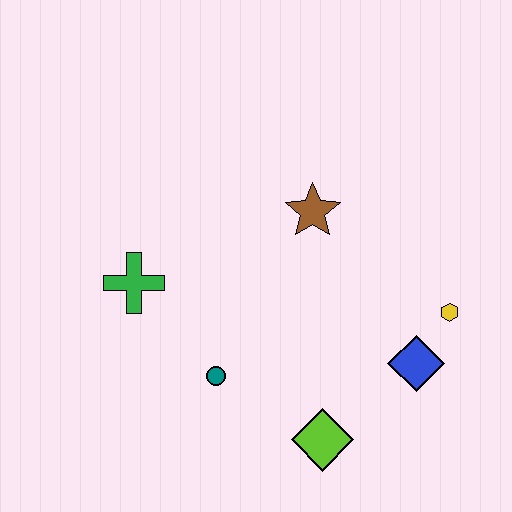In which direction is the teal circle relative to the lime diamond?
The teal circle is to the left of the lime diamond.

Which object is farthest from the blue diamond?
The green cross is farthest from the blue diamond.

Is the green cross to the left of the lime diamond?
Yes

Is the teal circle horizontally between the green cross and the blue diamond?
Yes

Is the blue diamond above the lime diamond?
Yes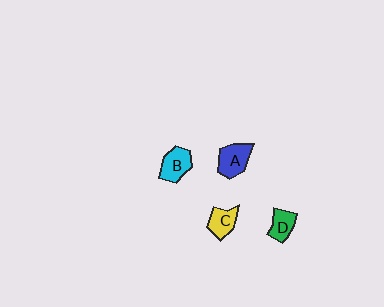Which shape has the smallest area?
Shape D (green).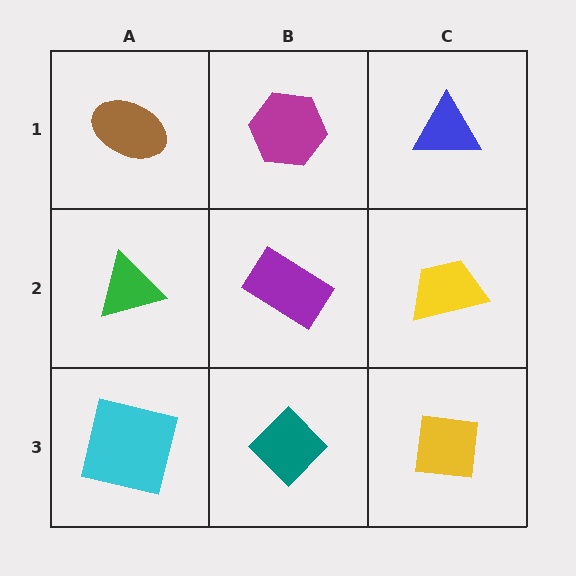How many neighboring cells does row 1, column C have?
2.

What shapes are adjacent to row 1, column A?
A green triangle (row 2, column A), a magenta hexagon (row 1, column B).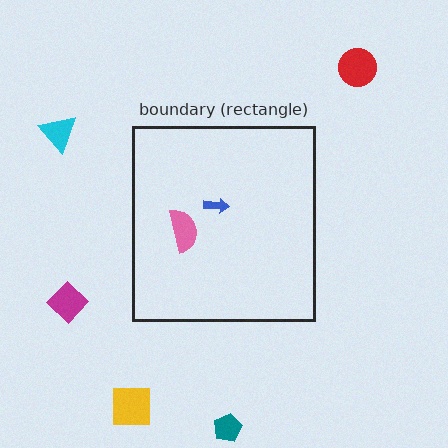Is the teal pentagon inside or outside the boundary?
Outside.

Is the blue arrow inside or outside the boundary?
Inside.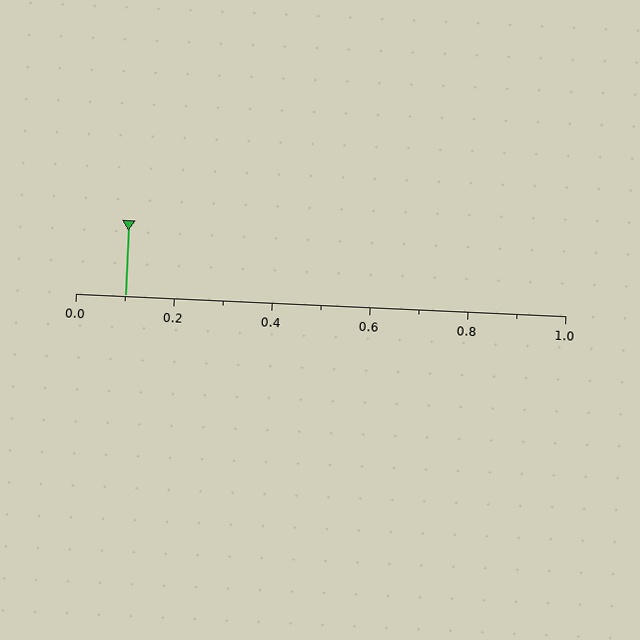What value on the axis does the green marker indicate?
The marker indicates approximately 0.1.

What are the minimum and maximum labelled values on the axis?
The axis runs from 0.0 to 1.0.